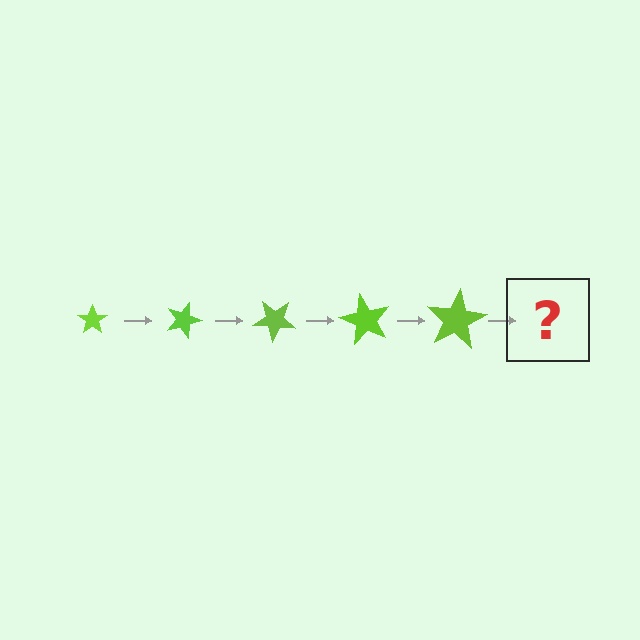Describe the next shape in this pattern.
It should be a star, larger than the previous one and rotated 100 degrees from the start.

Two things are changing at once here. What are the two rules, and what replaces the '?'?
The two rules are that the star grows larger each step and it rotates 20 degrees each step. The '?' should be a star, larger than the previous one and rotated 100 degrees from the start.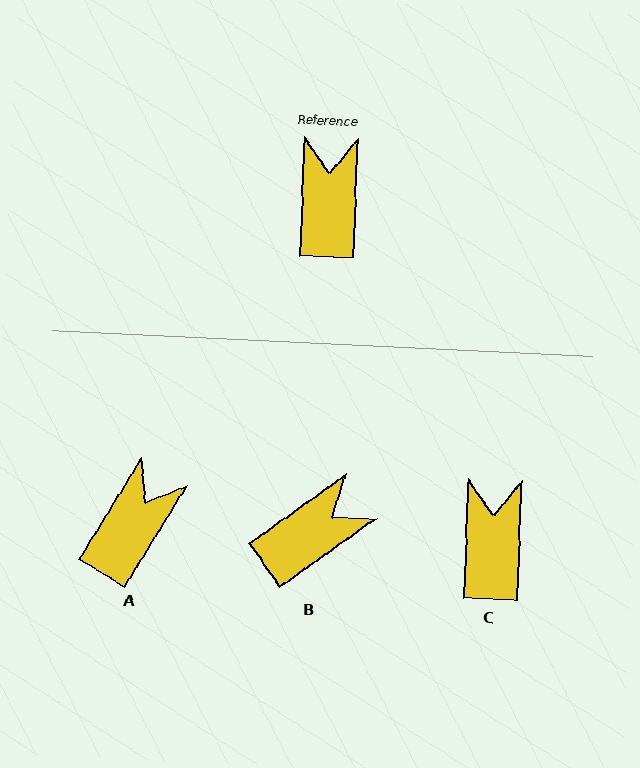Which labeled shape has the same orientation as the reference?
C.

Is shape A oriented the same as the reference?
No, it is off by about 30 degrees.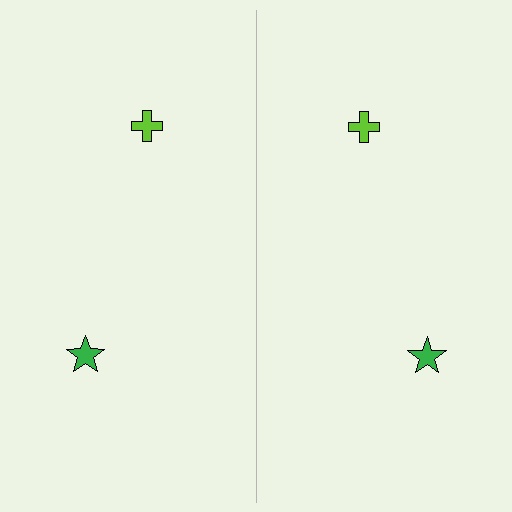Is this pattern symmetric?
Yes, this pattern has bilateral (reflection) symmetry.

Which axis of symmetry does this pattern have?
The pattern has a vertical axis of symmetry running through the center of the image.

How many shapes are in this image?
There are 4 shapes in this image.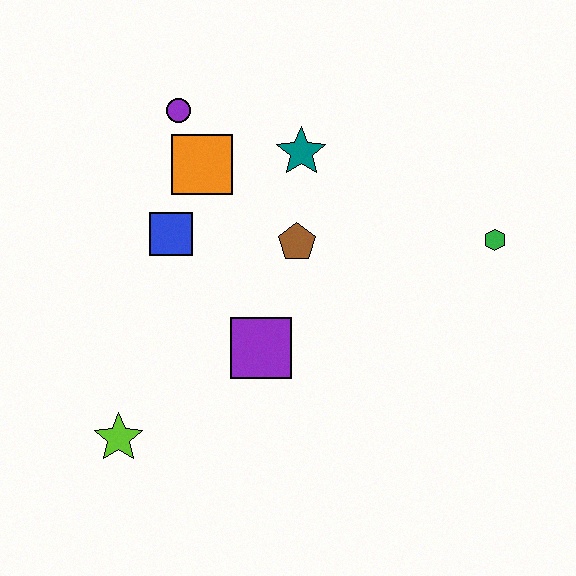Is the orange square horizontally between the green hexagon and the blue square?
Yes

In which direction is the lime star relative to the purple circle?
The lime star is below the purple circle.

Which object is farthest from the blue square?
The green hexagon is farthest from the blue square.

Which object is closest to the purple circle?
The orange square is closest to the purple circle.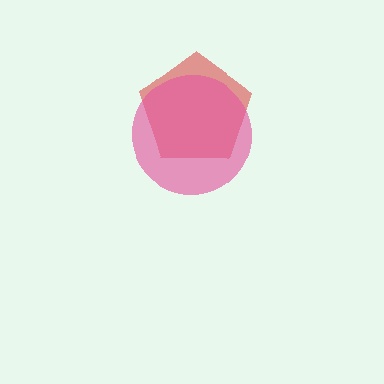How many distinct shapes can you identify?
There are 2 distinct shapes: a red pentagon, a pink circle.